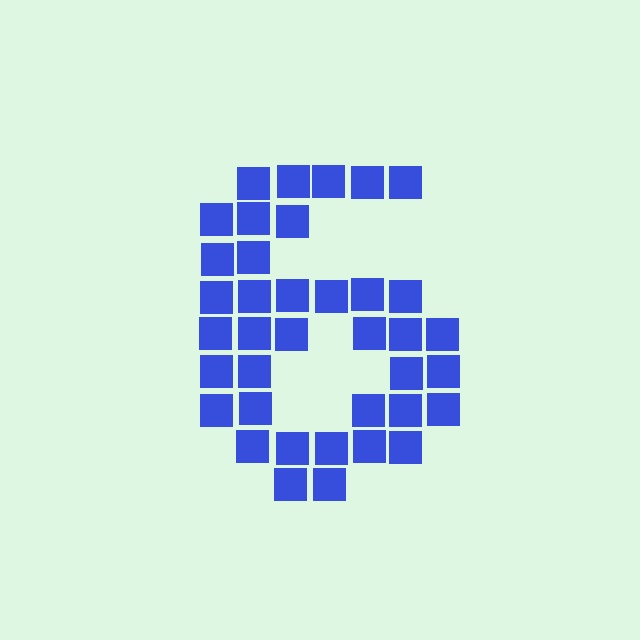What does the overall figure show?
The overall figure shows the digit 6.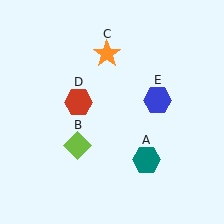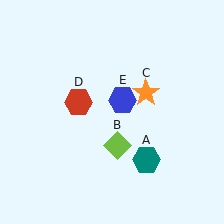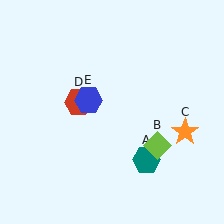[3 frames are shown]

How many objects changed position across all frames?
3 objects changed position: lime diamond (object B), orange star (object C), blue hexagon (object E).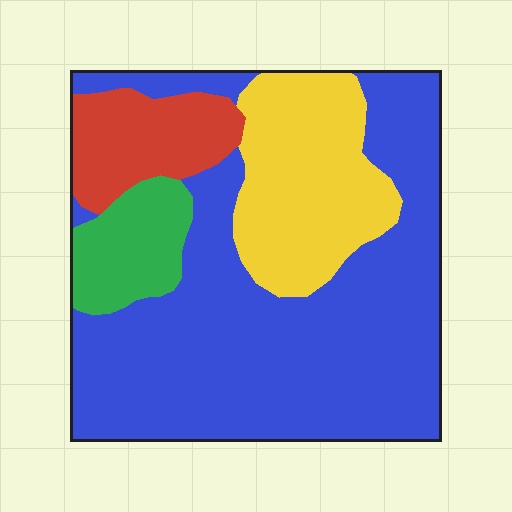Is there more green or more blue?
Blue.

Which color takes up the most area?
Blue, at roughly 60%.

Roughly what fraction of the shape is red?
Red covers roughly 10% of the shape.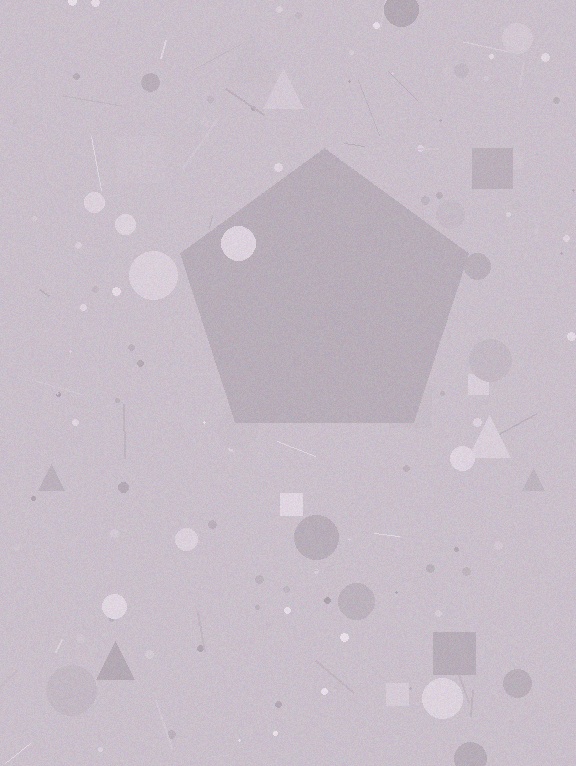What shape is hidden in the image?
A pentagon is hidden in the image.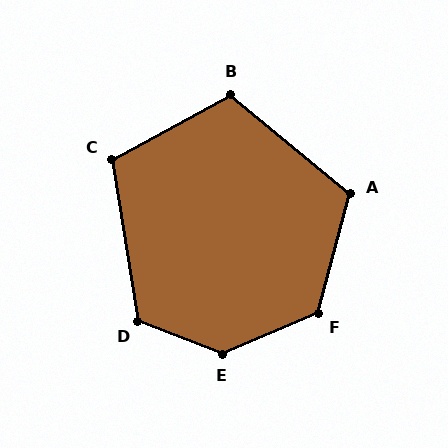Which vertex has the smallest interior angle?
C, at approximately 109 degrees.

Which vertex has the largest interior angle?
E, at approximately 136 degrees.